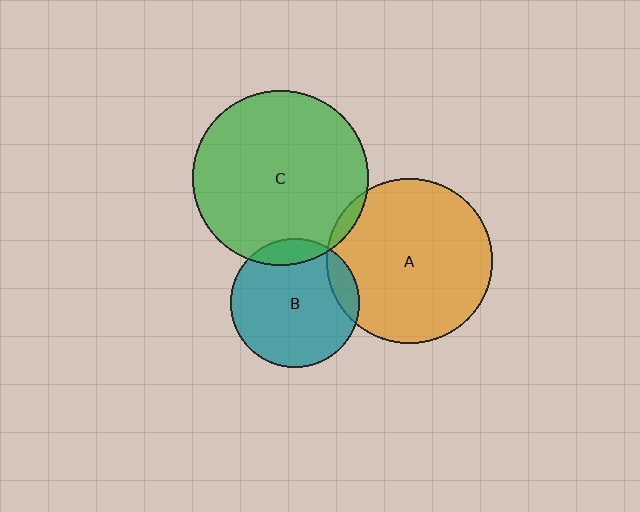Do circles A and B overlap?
Yes.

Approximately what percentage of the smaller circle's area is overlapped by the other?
Approximately 10%.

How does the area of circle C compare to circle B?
Approximately 1.9 times.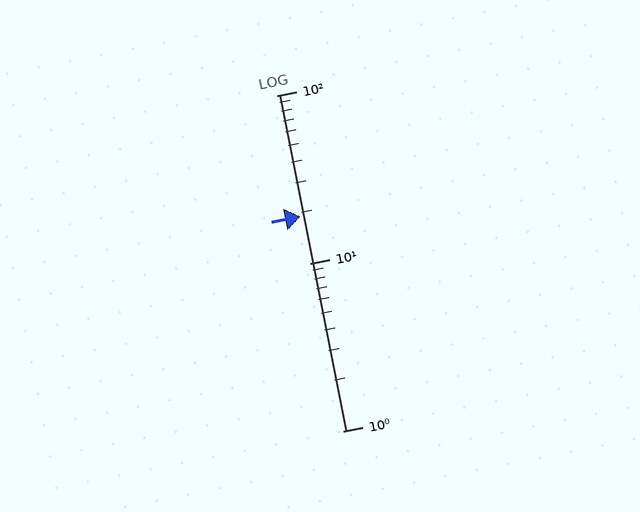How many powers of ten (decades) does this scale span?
The scale spans 2 decades, from 1 to 100.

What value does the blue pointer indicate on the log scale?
The pointer indicates approximately 19.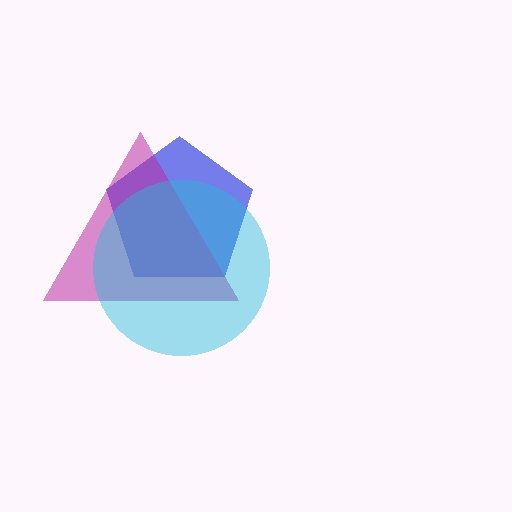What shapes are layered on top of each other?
The layered shapes are: a blue pentagon, a magenta triangle, a cyan circle.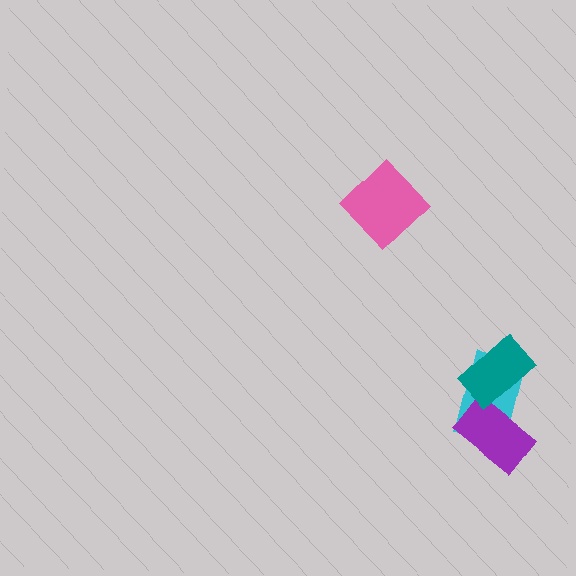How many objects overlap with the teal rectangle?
2 objects overlap with the teal rectangle.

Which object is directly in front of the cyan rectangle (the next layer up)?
The purple rectangle is directly in front of the cyan rectangle.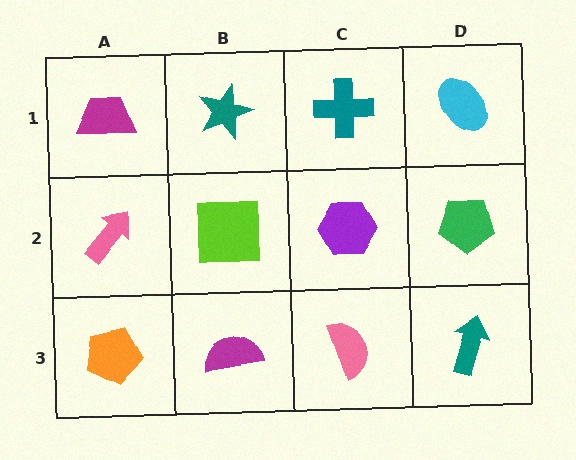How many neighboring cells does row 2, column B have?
4.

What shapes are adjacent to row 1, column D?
A green pentagon (row 2, column D), a teal cross (row 1, column C).